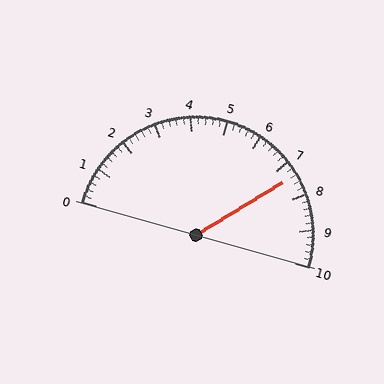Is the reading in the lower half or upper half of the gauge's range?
The reading is in the upper half of the range (0 to 10).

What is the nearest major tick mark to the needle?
The nearest major tick mark is 7.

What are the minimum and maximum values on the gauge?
The gauge ranges from 0 to 10.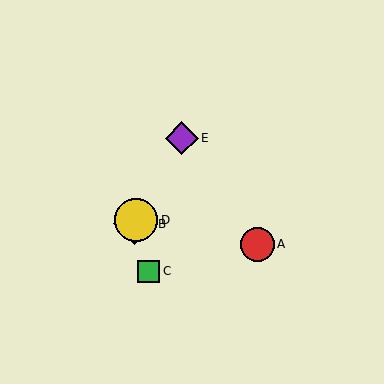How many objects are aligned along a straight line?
3 objects (B, D, E) are aligned along a straight line.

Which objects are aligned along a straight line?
Objects B, D, E are aligned along a straight line.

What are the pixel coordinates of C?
Object C is at (149, 271).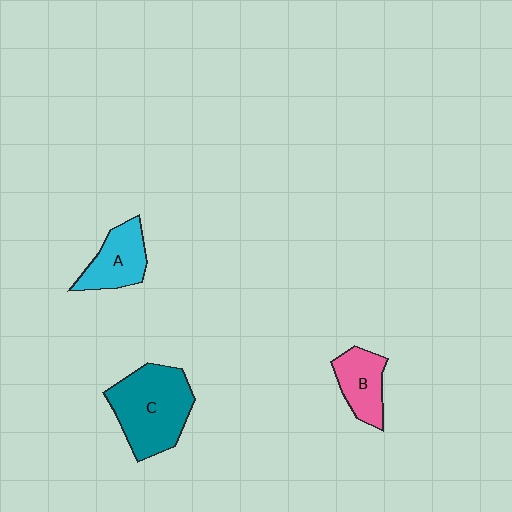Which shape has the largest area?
Shape C (teal).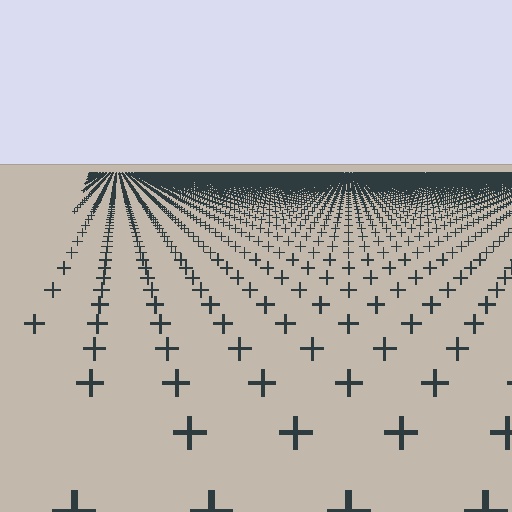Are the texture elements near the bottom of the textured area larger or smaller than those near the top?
Larger. Near the bottom, elements are closer to the viewer and appear at a bigger on-screen size.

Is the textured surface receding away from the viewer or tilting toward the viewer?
The surface is receding away from the viewer. Texture elements get smaller and denser toward the top.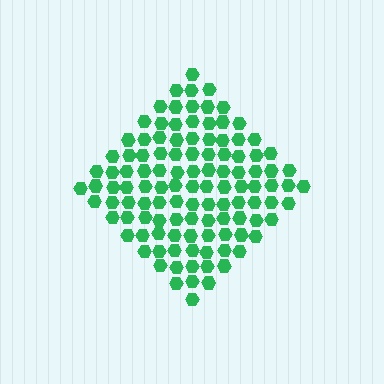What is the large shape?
The large shape is a diamond.